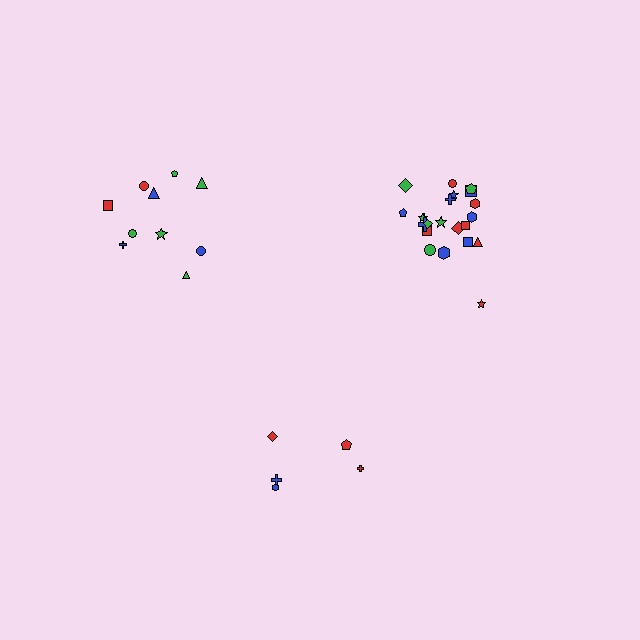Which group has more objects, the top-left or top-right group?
The top-right group.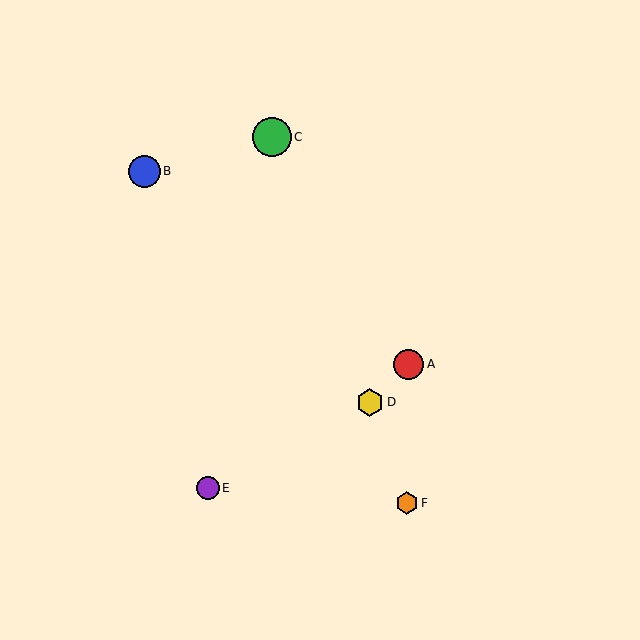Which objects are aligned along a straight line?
Objects C, D, F are aligned along a straight line.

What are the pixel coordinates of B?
Object B is at (144, 171).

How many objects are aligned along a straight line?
3 objects (C, D, F) are aligned along a straight line.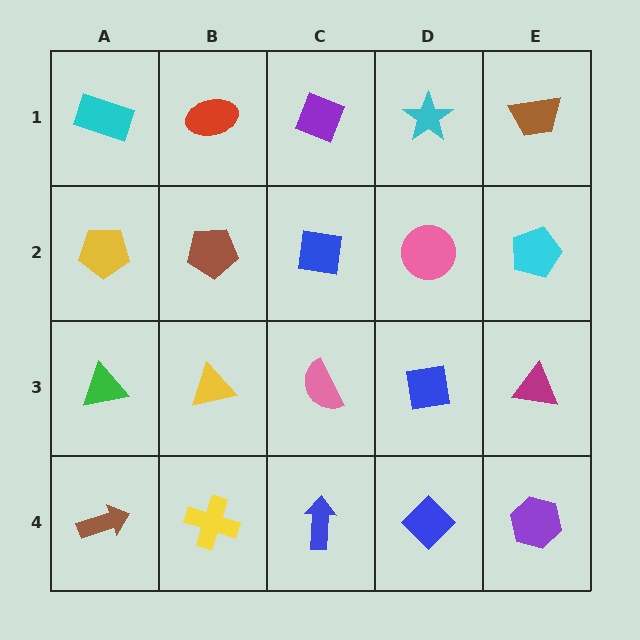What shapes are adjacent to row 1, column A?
A yellow pentagon (row 2, column A), a red ellipse (row 1, column B).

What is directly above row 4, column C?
A pink semicircle.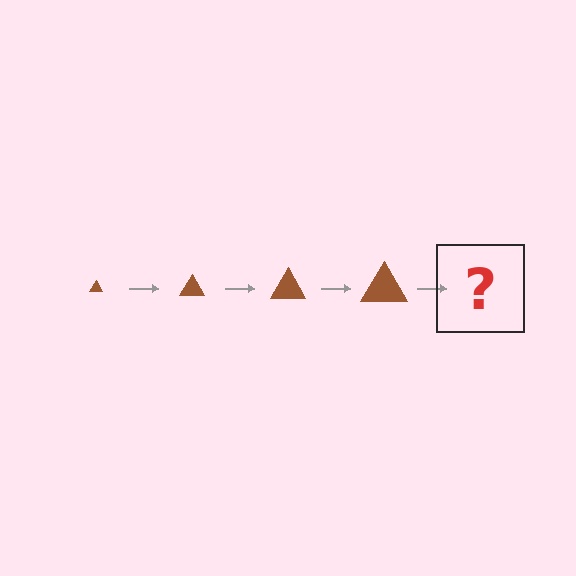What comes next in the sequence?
The next element should be a brown triangle, larger than the previous one.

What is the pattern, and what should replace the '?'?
The pattern is that the triangle gets progressively larger each step. The '?' should be a brown triangle, larger than the previous one.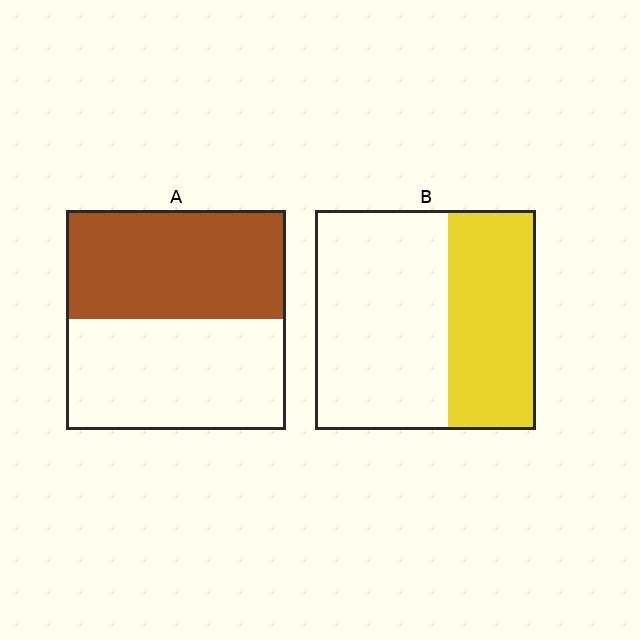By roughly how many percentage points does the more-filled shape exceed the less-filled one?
By roughly 10 percentage points (A over B).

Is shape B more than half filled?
No.